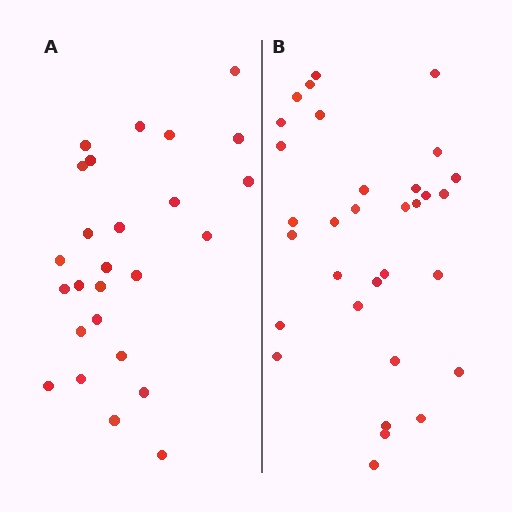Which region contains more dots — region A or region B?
Region B (the right region) has more dots.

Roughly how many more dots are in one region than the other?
Region B has about 6 more dots than region A.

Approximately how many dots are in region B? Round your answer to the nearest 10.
About 30 dots. (The exact count is 32, which rounds to 30.)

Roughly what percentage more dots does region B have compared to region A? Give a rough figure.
About 25% more.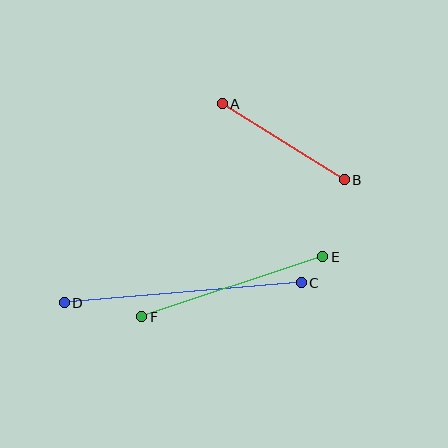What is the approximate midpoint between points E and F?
The midpoint is at approximately (232, 287) pixels.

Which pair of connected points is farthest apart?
Points C and D are farthest apart.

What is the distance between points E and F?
The distance is approximately 190 pixels.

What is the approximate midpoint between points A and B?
The midpoint is at approximately (283, 142) pixels.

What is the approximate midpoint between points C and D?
The midpoint is at approximately (183, 293) pixels.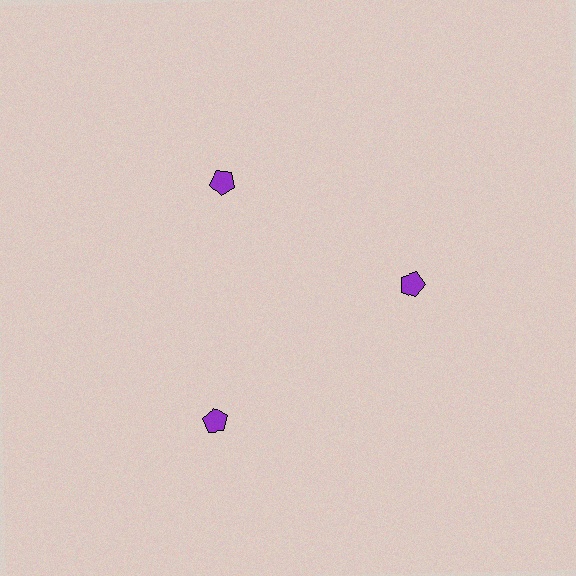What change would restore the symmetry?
The symmetry would be restored by moving it inward, back onto the ring so that all 3 pentagons sit at equal angles and equal distance from the center.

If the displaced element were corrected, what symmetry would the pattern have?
It would have 3-fold rotational symmetry — the pattern would map onto itself every 120 degrees.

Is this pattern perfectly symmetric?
No. The 3 purple pentagons are arranged in a ring, but one element near the 7 o'clock position is pushed outward from the center, breaking the 3-fold rotational symmetry.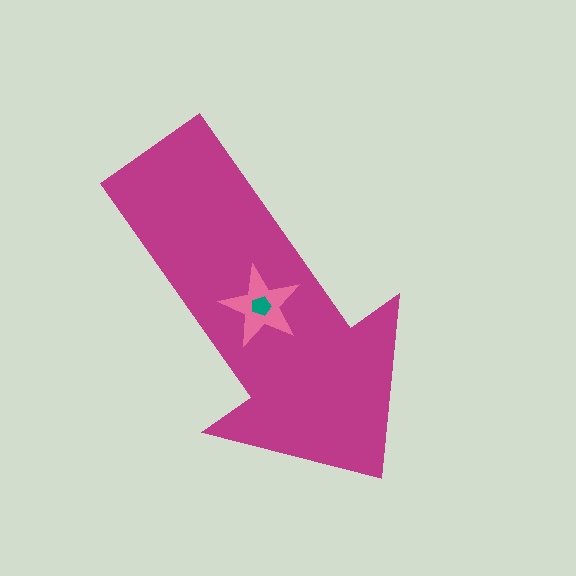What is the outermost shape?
The magenta arrow.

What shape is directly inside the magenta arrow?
The pink star.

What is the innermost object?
The teal pentagon.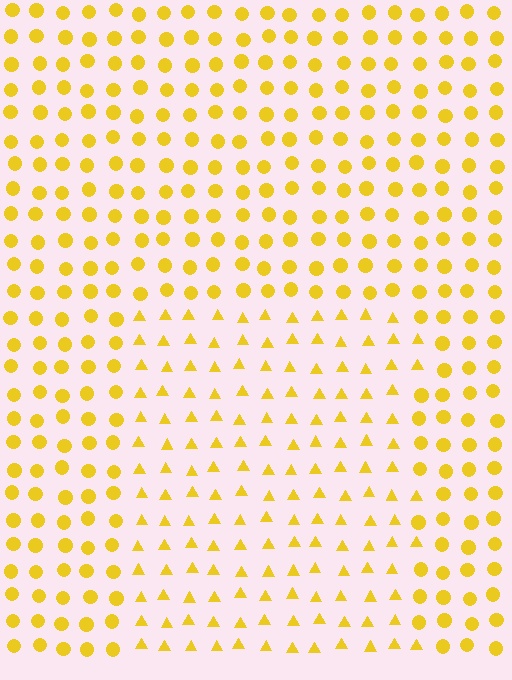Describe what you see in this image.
The image is filled with small yellow elements arranged in a uniform grid. A rectangle-shaped region contains triangles, while the surrounding area contains circles. The boundary is defined purely by the change in element shape.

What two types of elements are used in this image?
The image uses triangles inside the rectangle region and circles outside it.